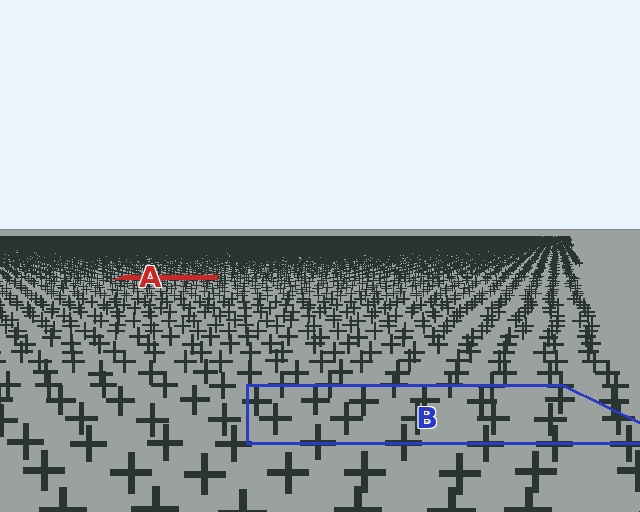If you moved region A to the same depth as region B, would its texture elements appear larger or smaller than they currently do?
They would appear larger. At a closer depth, the same texture elements are projected at a bigger on-screen size.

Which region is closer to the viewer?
Region B is closer. The texture elements there are larger and more spread out.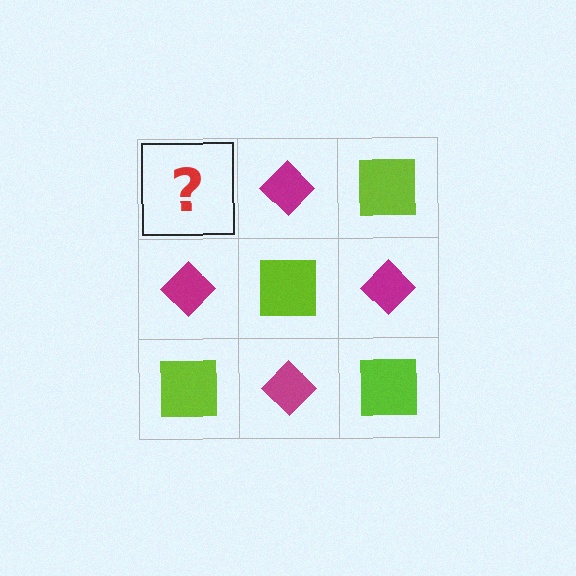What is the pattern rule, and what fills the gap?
The rule is that it alternates lime square and magenta diamond in a checkerboard pattern. The gap should be filled with a lime square.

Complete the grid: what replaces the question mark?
The question mark should be replaced with a lime square.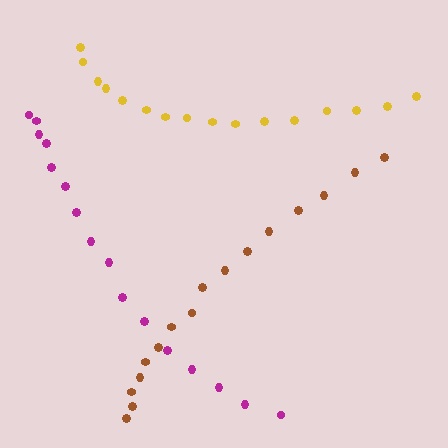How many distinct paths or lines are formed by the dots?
There are 3 distinct paths.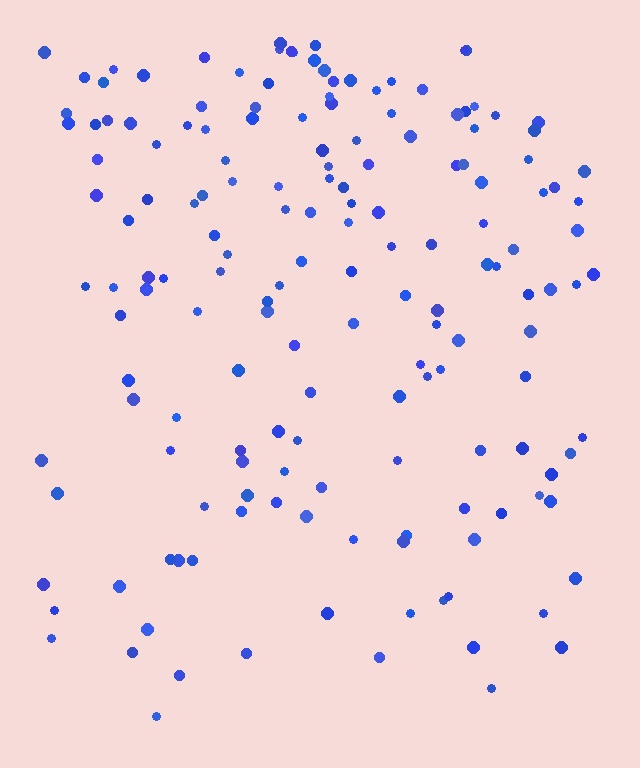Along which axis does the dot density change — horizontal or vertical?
Vertical.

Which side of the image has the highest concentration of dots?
The top.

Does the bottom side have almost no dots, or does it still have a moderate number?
Still a moderate number, just noticeably fewer than the top.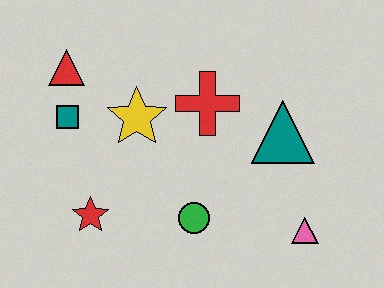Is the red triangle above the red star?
Yes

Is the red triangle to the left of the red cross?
Yes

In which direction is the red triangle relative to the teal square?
The red triangle is above the teal square.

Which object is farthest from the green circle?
The red triangle is farthest from the green circle.